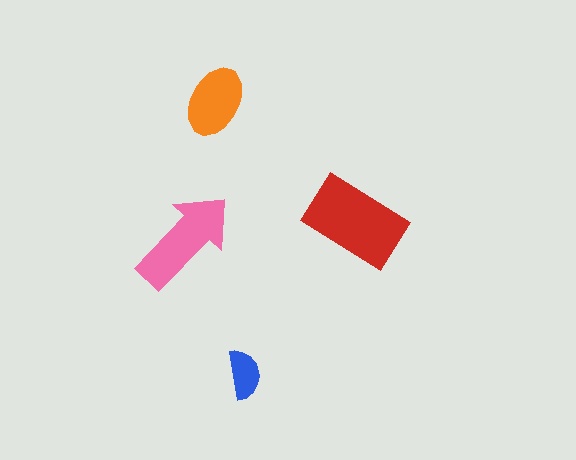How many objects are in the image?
There are 4 objects in the image.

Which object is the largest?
The red rectangle.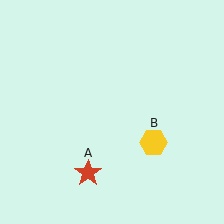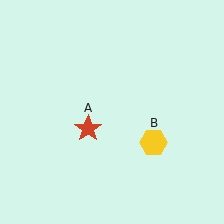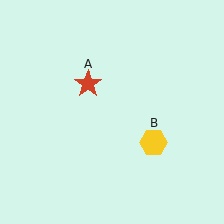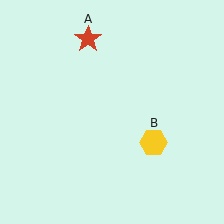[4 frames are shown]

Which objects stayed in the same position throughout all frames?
Yellow hexagon (object B) remained stationary.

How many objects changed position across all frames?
1 object changed position: red star (object A).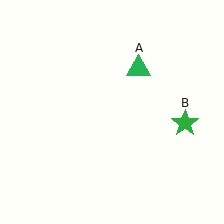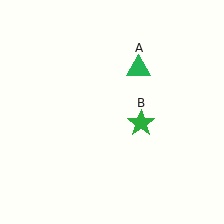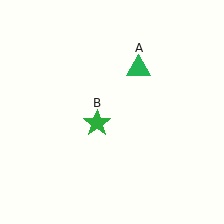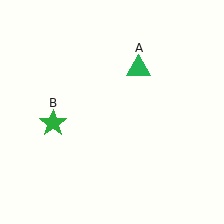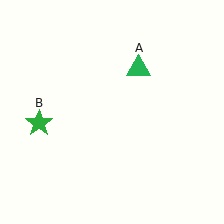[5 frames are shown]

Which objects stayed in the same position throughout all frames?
Green triangle (object A) remained stationary.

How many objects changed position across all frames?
1 object changed position: green star (object B).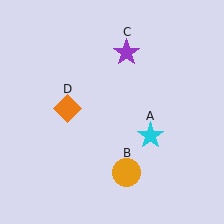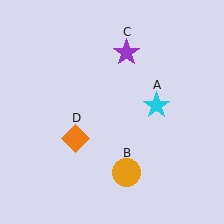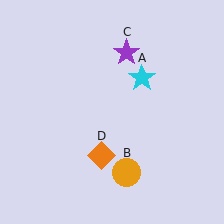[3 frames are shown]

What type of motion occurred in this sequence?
The cyan star (object A), orange diamond (object D) rotated counterclockwise around the center of the scene.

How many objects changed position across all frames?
2 objects changed position: cyan star (object A), orange diamond (object D).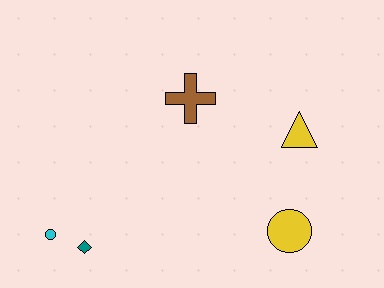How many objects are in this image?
There are 5 objects.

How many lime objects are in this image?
There are no lime objects.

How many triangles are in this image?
There is 1 triangle.